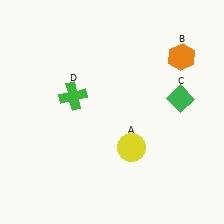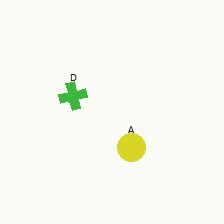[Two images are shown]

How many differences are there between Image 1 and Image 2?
There are 2 differences between the two images.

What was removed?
The orange hexagon (B), the green diamond (C) were removed in Image 2.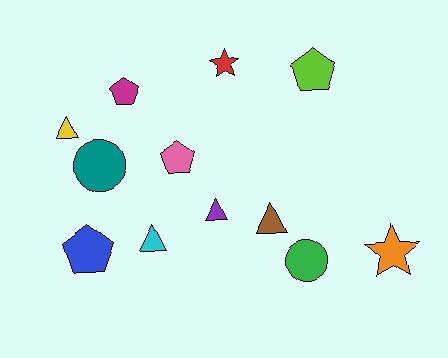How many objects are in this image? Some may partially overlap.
There are 12 objects.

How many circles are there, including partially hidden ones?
There are 2 circles.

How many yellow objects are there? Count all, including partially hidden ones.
There is 1 yellow object.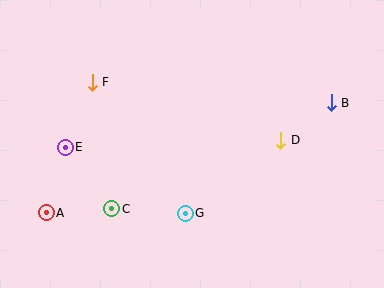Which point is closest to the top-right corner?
Point B is closest to the top-right corner.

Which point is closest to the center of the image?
Point G at (185, 213) is closest to the center.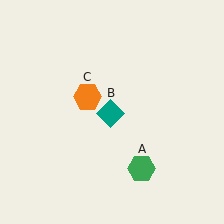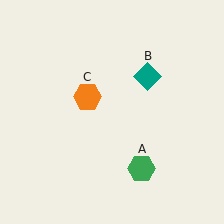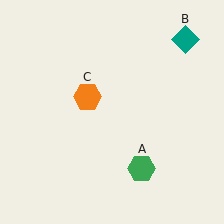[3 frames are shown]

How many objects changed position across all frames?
1 object changed position: teal diamond (object B).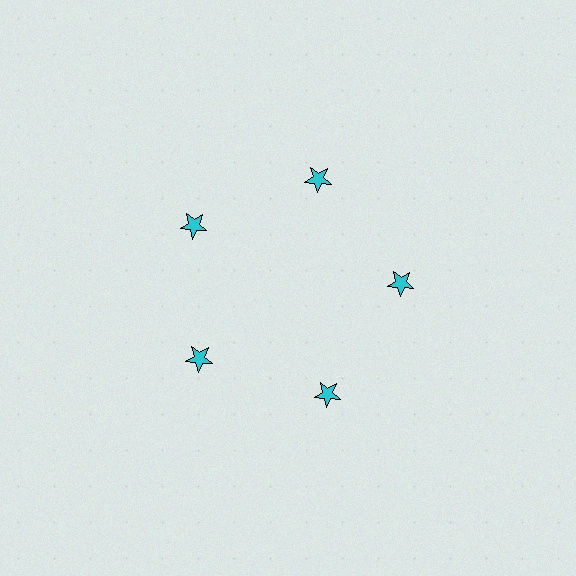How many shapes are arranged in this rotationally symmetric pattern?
There are 5 shapes, arranged in 5 groups of 1.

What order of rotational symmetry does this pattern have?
This pattern has 5-fold rotational symmetry.